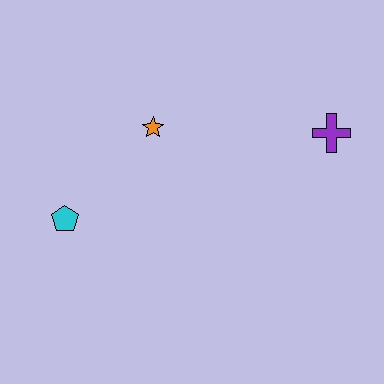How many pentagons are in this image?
There is 1 pentagon.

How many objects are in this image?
There are 3 objects.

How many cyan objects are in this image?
There is 1 cyan object.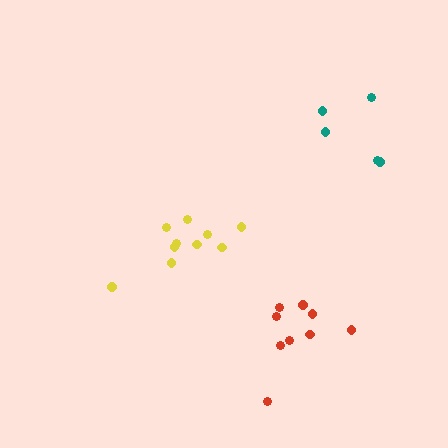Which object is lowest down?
The red cluster is bottommost.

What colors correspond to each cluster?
The clusters are colored: teal, yellow, red.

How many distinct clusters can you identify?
There are 3 distinct clusters.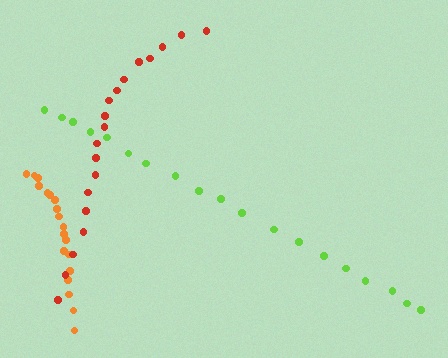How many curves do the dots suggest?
There are 3 distinct paths.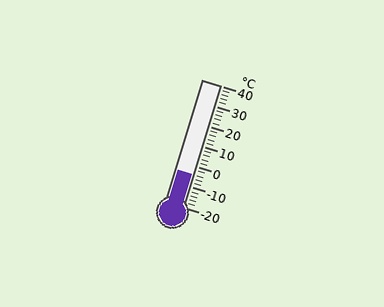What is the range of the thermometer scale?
The thermometer scale ranges from -20°C to 40°C.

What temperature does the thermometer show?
The thermometer shows approximately -4°C.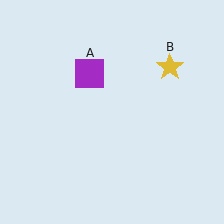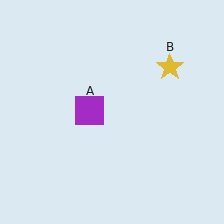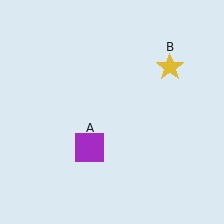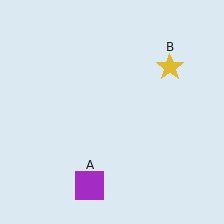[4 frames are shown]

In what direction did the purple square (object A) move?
The purple square (object A) moved down.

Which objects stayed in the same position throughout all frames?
Yellow star (object B) remained stationary.